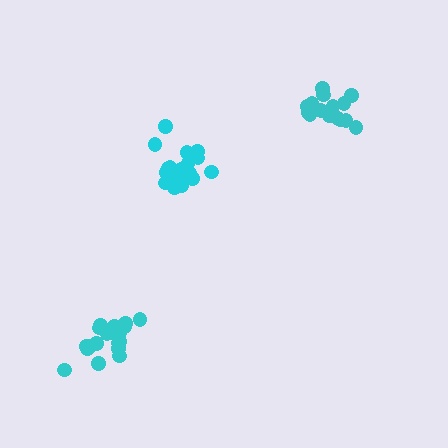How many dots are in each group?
Group 1: 19 dots, Group 2: 20 dots, Group 3: 16 dots (55 total).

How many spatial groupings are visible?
There are 3 spatial groupings.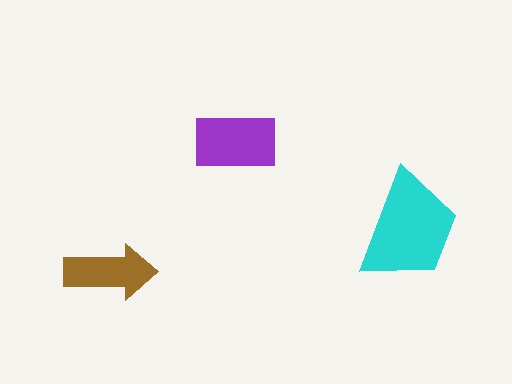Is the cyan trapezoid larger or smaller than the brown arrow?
Larger.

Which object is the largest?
The cyan trapezoid.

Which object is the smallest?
The brown arrow.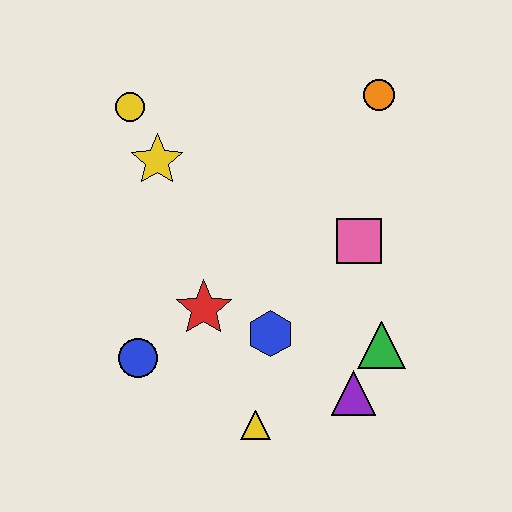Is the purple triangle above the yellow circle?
No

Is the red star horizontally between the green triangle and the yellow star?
Yes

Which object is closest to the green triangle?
The purple triangle is closest to the green triangle.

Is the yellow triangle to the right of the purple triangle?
No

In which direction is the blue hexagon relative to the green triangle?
The blue hexagon is to the left of the green triangle.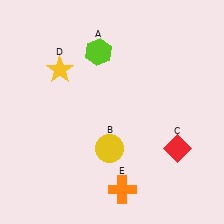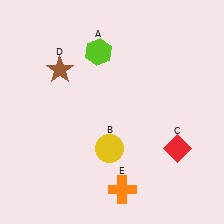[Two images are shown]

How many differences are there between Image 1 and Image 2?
There is 1 difference between the two images.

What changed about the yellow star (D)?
In Image 1, D is yellow. In Image 2, it changed to brown.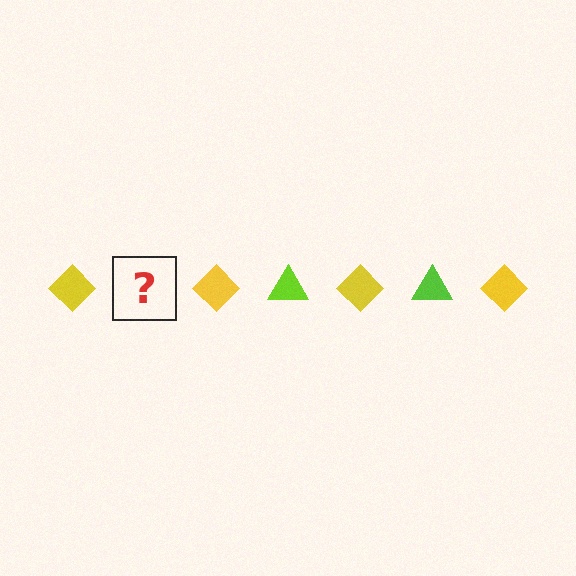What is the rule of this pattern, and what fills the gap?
The rule is that the pattern alternates between yellow diamond and lime triangle. The gap should be filled with a lime triangle.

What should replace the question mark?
The question mark should be replaced with a lime triangle.